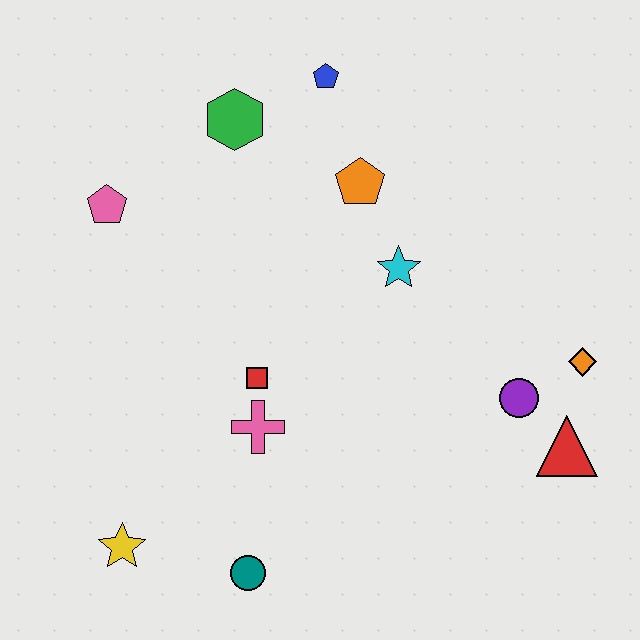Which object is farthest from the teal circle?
The blue pentagon is farthest from the teal circle.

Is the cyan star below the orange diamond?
No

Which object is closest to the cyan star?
The orange pentagon is closest to the cyan star.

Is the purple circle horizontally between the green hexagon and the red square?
No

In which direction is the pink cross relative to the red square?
The pink cross is below the red square.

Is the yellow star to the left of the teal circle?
Yes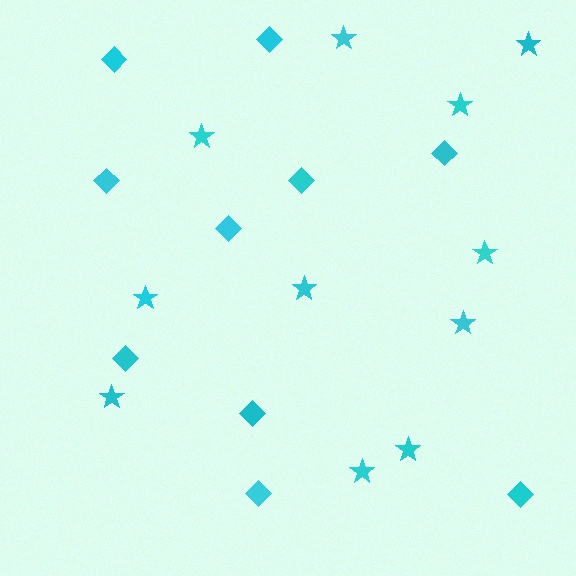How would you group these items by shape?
There are 2 groups: one group of diamonds (10) and one group of stars (11).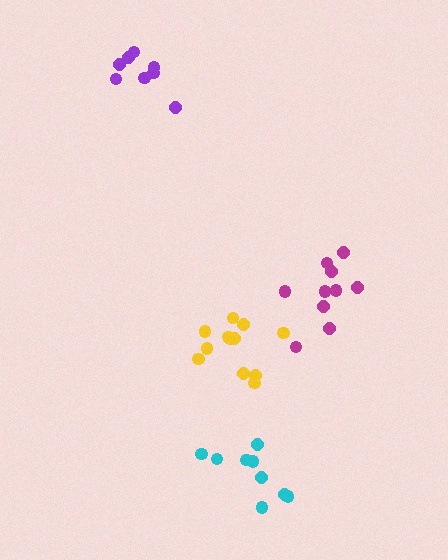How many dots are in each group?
Group 1: 12 dots, Group 2: 8 dots, Group 3: 10 dots, Group 4: 9 dots (39 total).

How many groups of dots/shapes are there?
There are 4 groups.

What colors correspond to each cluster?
The clusters are colored: yellow, purple, magenta, cyan.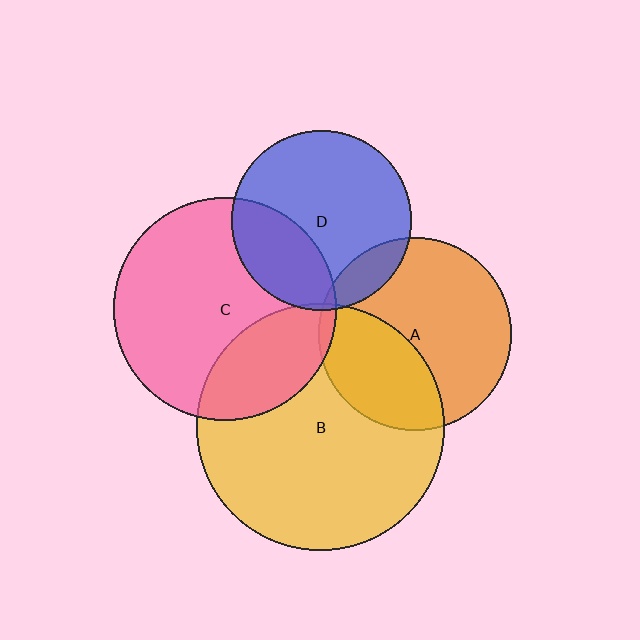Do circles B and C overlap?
Yes.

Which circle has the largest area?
Circle B (yellow).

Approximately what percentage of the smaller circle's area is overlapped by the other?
Approximately 25%.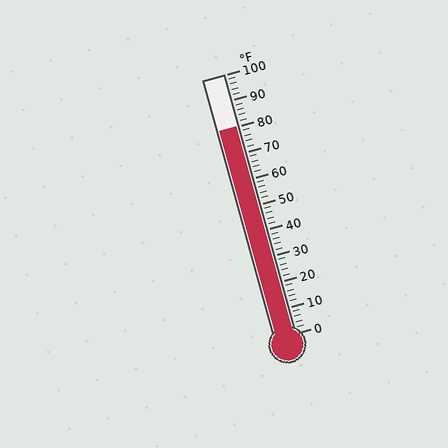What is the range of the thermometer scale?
The thermometer scale ranges from 0°F to 100°F.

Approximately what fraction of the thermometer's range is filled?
The thermometer is filled to approximately 80% of its range.